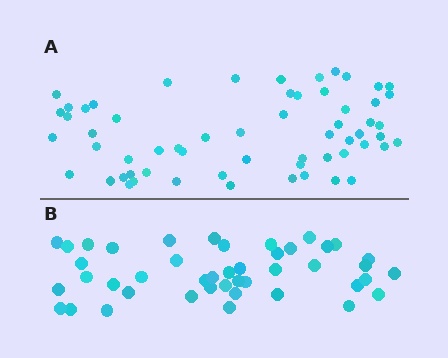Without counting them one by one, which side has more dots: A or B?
Region A (the top region) has more dots.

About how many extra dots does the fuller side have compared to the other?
Region A has approximately 15 more dots than region B.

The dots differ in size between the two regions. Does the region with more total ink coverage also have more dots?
No. Region B has more total ink coverage because its dots are larger, but region A actually contains more individual dots. Total area can be misleading — the number of items is what matters here.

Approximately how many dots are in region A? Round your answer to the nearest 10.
About 60 dots.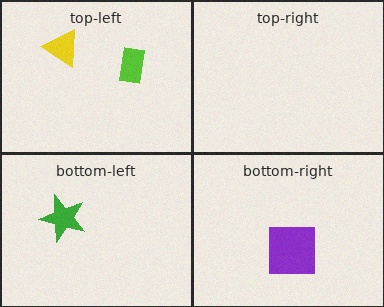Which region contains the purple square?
The bottom-right region.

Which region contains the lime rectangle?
The top-left region.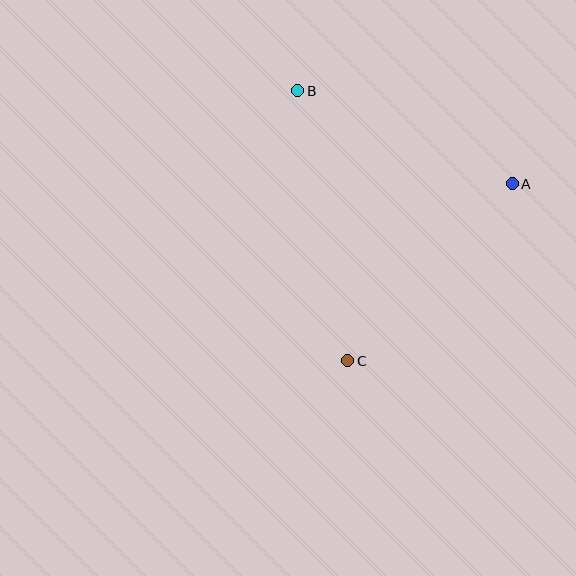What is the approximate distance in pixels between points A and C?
The distance between A and C is approximately 242 pixels.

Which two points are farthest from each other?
Points B and C are farthest from each other.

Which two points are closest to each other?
Points A and B are closest to each other.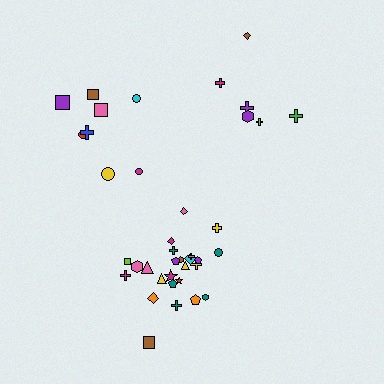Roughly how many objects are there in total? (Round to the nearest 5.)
Roughly 40 objects in total.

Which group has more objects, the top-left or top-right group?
The top-left group.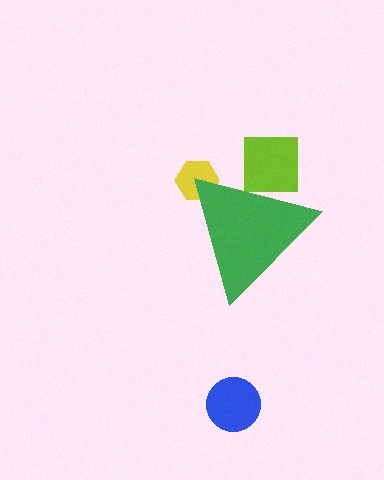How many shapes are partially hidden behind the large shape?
2 shapes are partially hidden.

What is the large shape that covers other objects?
A green triangle.